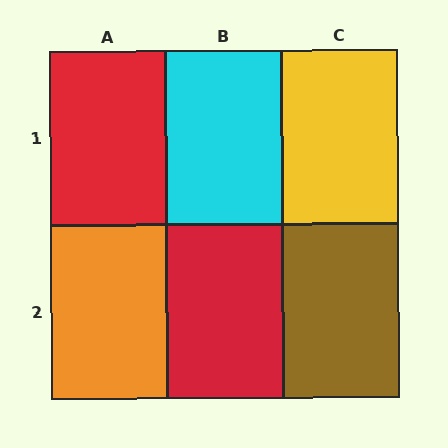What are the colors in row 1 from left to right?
Red, cyan, yellow.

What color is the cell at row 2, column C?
Brown.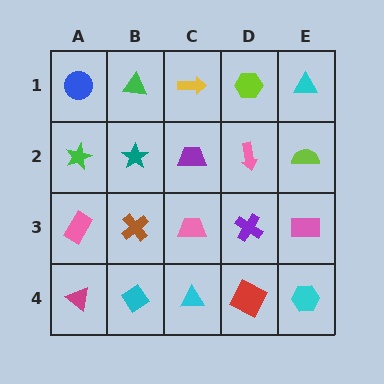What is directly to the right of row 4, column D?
A cyan hexagon.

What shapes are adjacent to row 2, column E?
A cyan triangle (row 1, column E), a pink rectangle (row 3, column E), a pink arrow (row 2, column D).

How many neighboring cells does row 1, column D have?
3.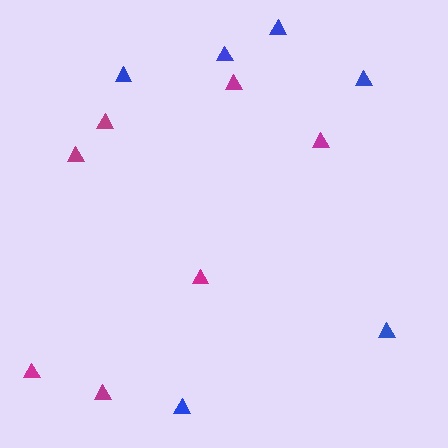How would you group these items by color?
There are 2 groups: one group of magenta triangles (7) and one group of blue triangles (6).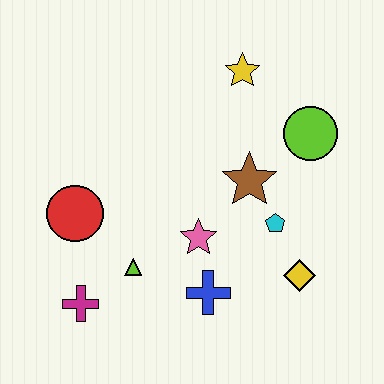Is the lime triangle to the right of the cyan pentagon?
No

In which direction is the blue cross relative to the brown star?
The blue cross is below the brown star.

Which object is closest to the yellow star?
The lime circle is closest to the yellow star.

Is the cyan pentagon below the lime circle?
Yes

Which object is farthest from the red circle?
The lime circle is farthest from the red circle.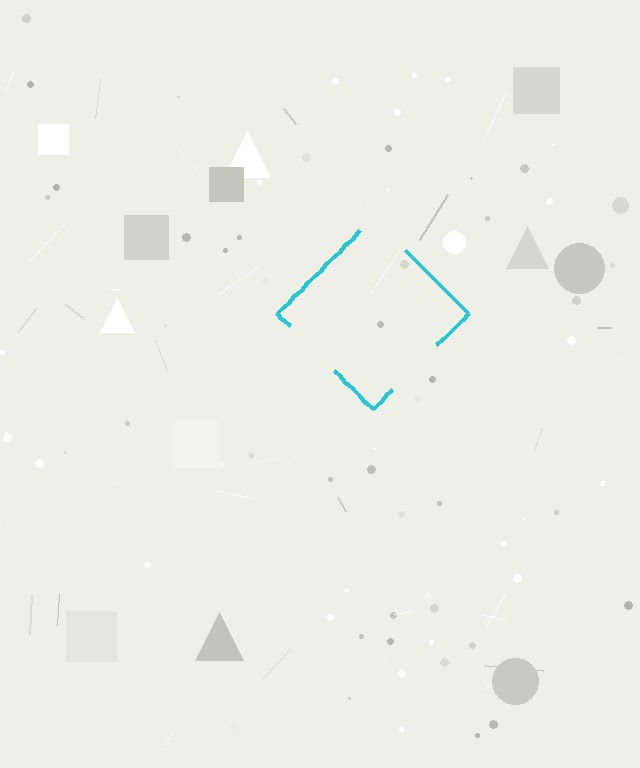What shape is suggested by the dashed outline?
The dashed outline suggests a diamond.